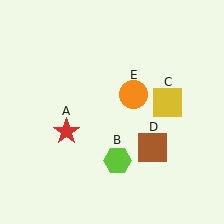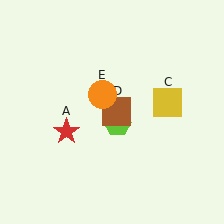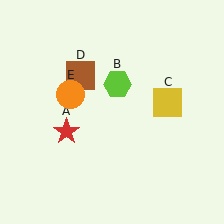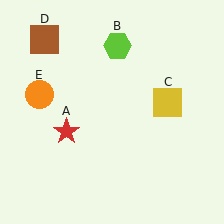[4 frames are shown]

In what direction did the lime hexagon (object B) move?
The lime hexagon (object B) moved up.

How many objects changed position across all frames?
3 objects changed position: lime hexagon (object B), brown square (object D), orange circle (object E).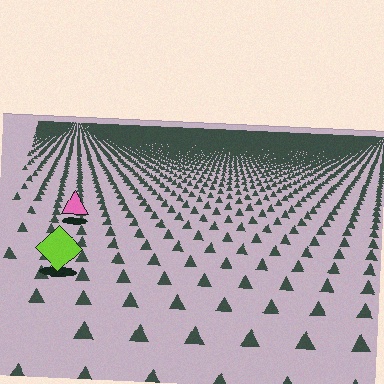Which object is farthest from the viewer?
The pink triangle is farthest from the viewer. It appears smaller and the ground texture around it is denser.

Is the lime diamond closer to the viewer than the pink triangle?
Yes. The lime diamond is closer — you can tell from the texture gradient: the ground texture is coarser near it.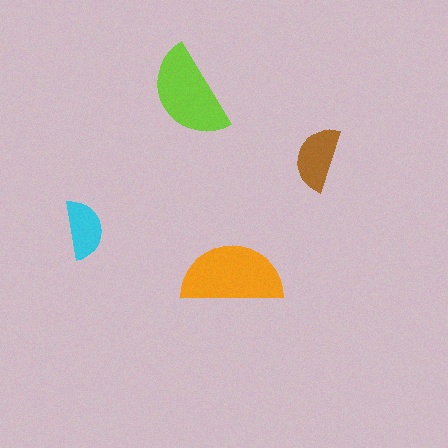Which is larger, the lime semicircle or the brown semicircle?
The lime one.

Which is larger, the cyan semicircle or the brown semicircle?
The brown one.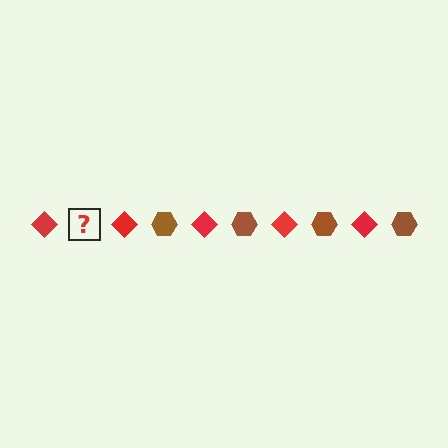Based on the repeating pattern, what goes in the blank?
The blank should be a brown hexagon.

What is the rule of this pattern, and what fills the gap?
The rule is that the pattern alternates between red diamond and brown hexagon. The gap should be filled with a brown hexagon.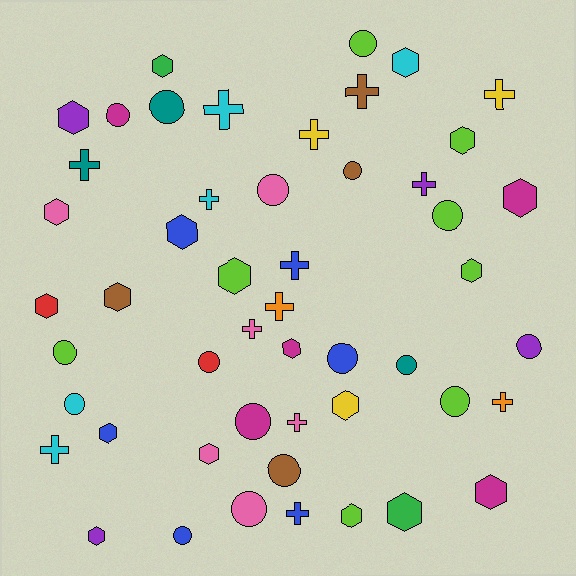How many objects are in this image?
There are 50 objects.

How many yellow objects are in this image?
There are 3 yellow objects.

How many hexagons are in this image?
There are 19 hexagons.